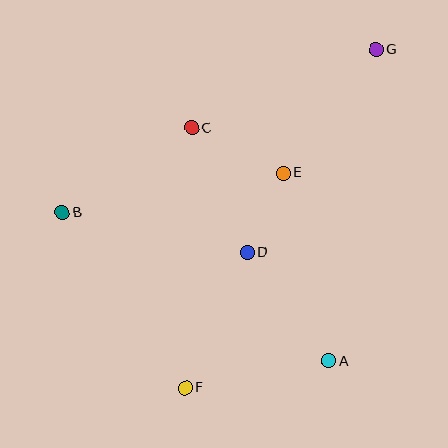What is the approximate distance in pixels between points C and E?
The distance between C and E is approximately 102 pixels.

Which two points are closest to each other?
Points D and E are closest to each other.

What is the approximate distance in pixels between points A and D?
The distance between A and D is approximately 136 pixels.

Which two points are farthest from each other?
Points F and G are farthest from each other.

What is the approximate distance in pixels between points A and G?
The distance between A and G is approximately 315 pixels.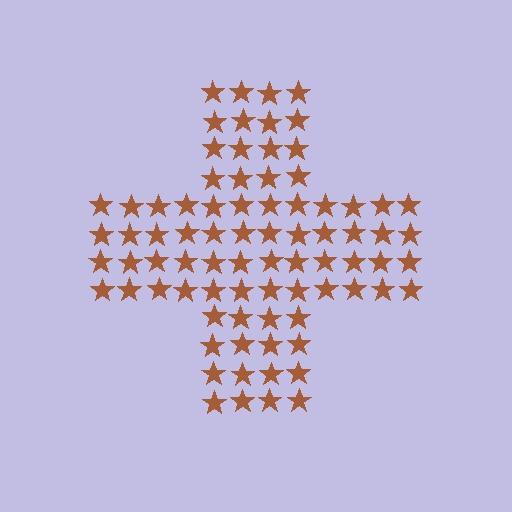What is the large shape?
The large shape is a cross.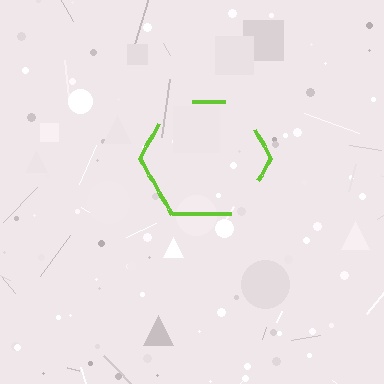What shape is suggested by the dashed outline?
The dashed outline suggests a hexagon.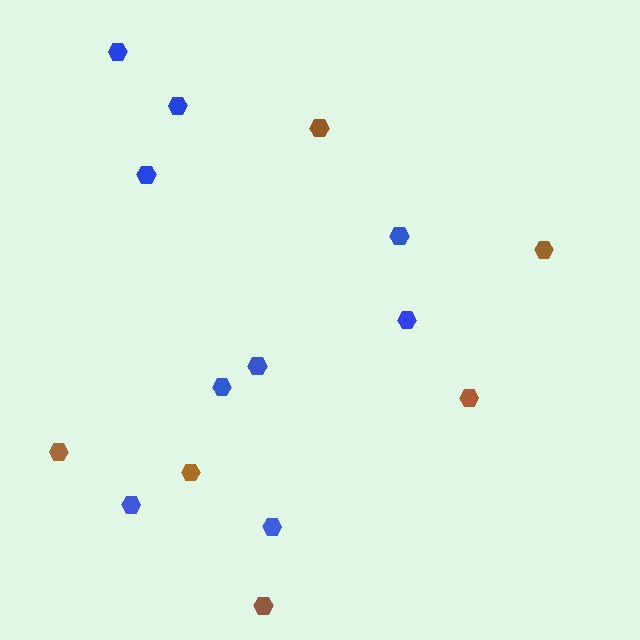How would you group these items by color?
There are 2 groups: one group of brown hexagons (6) and one group of blue hexagons (9).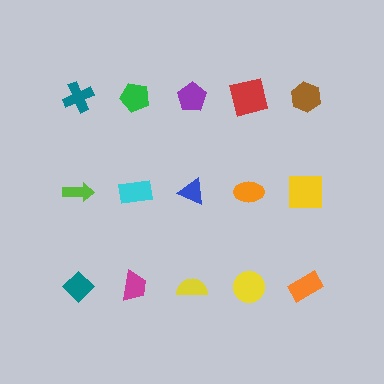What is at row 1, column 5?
A brown hexagon.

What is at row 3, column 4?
A yellow circle.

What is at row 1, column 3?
A purple pentagon.